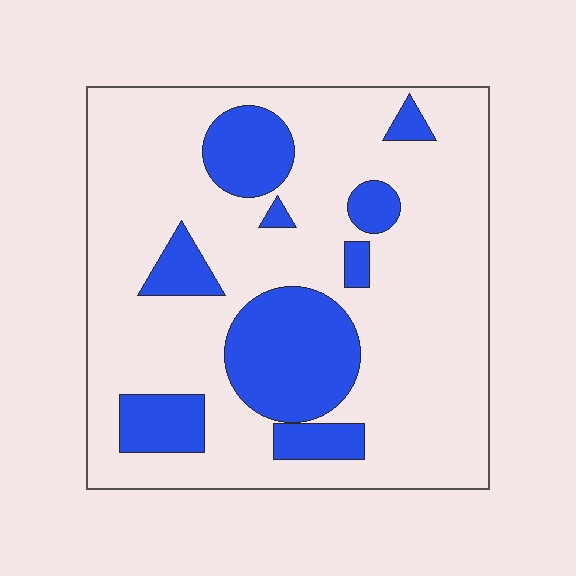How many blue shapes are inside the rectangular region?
9.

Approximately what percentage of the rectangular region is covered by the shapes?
Approximately 25%.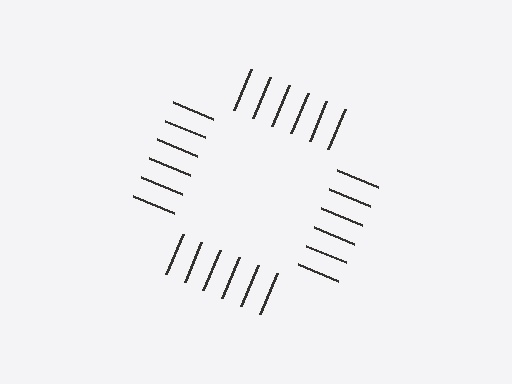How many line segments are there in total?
24 — 6 along each of the 4 edges.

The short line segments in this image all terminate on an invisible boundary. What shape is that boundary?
An illusory square — the line segments terminate on its edges but no continuous stroke is drawn.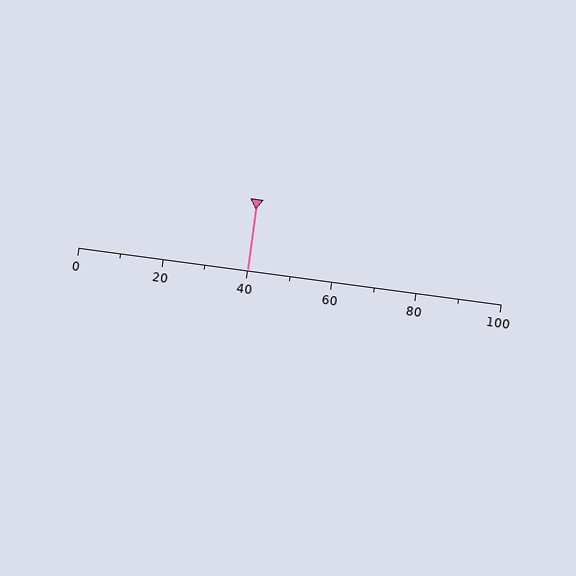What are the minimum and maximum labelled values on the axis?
The axis runs from 0 to 100.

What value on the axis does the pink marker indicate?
The marker indicates approximately 40.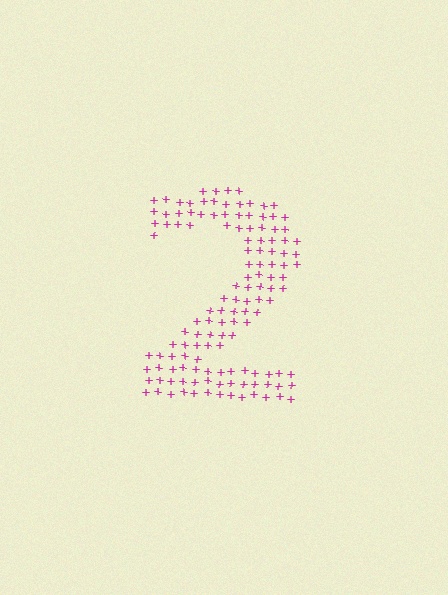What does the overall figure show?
The overall figure shows the digit 2.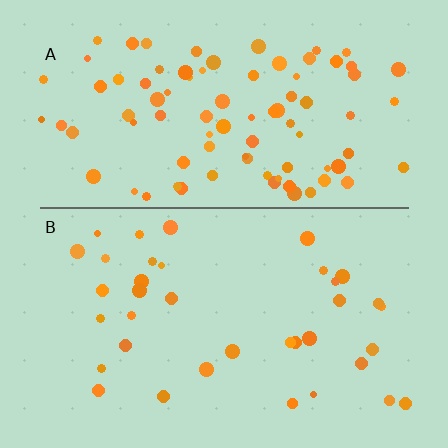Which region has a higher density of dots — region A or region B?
A (the top).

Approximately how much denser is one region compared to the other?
Approximately 2.4× — region A over region B.